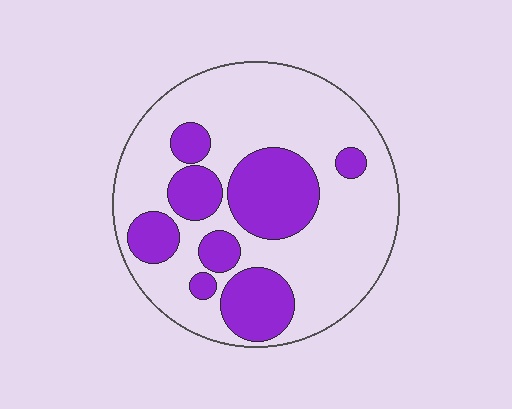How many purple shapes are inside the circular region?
8.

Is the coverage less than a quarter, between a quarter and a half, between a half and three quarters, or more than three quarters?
Between a quarter and a half.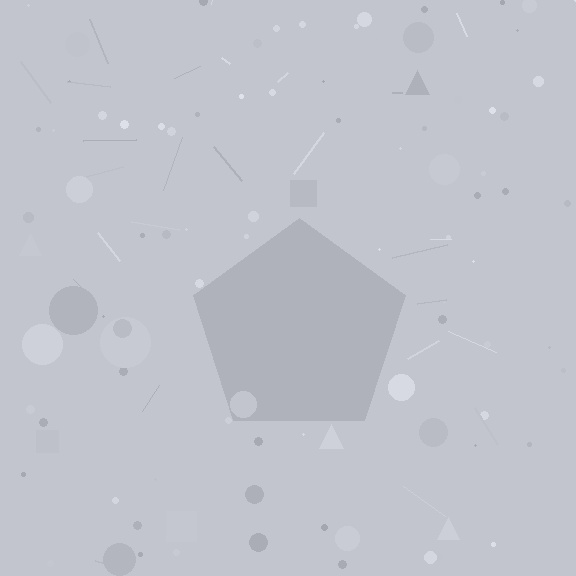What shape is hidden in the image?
A pentagon is hidden in the image.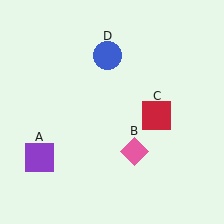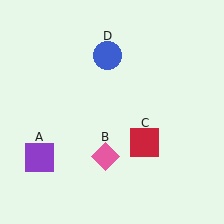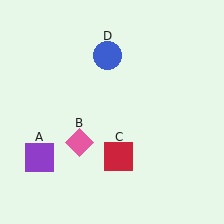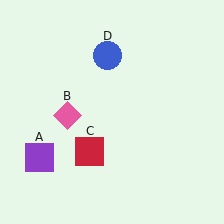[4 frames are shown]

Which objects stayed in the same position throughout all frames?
Purple square (object A) and blue circle (object D) remained stationary.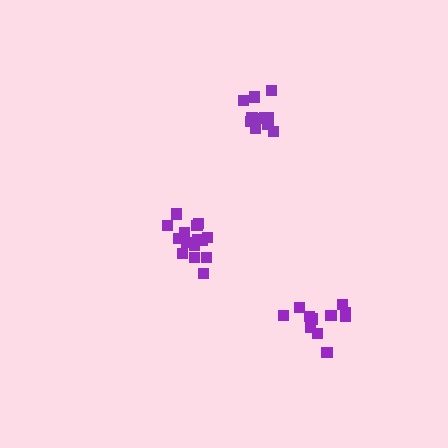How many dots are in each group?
Group 1: 11 dots, Group 2: 15 dots, Group 3: 13 dots (39 total).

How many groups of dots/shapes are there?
There are 3 groups.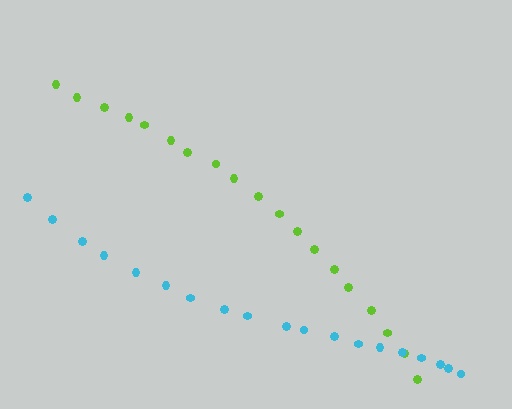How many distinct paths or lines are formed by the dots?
There are 2 distinct paths.